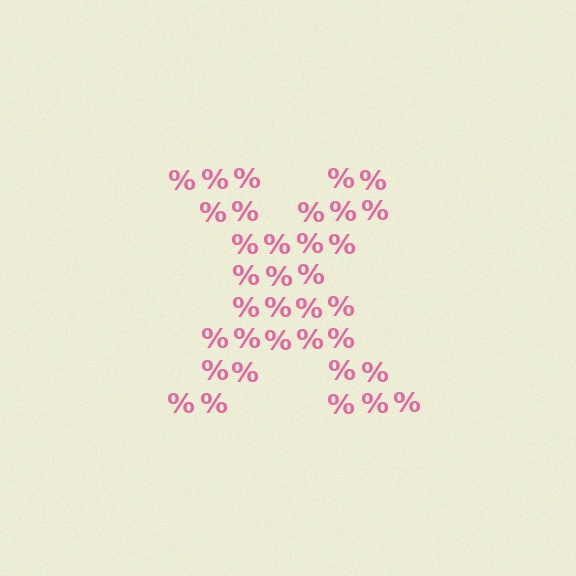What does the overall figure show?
The overall figure shows the letter X.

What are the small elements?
The small elements are percent signs.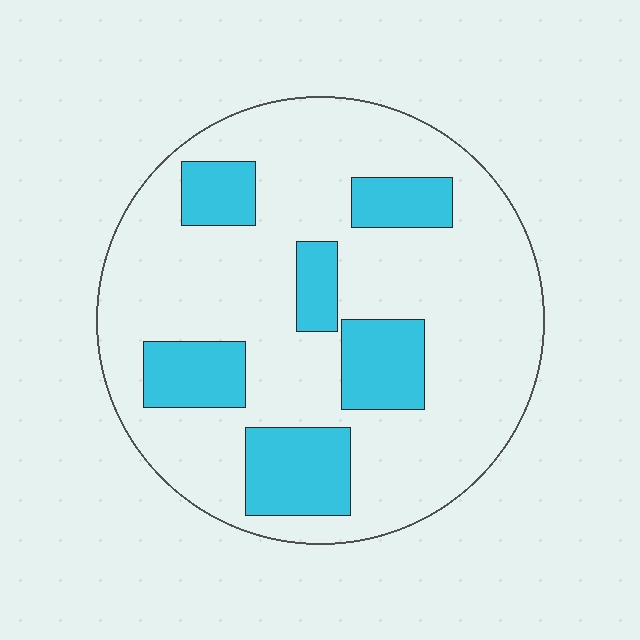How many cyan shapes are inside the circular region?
6.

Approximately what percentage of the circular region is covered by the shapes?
Approximately 25%.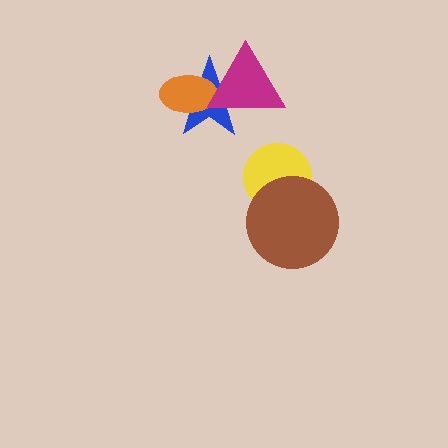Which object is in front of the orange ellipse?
The magenta triangle is in front of the orange ellipse.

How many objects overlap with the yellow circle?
1 object overlaps with the yellow circle.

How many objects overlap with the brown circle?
1 object overlaps with the brown circle.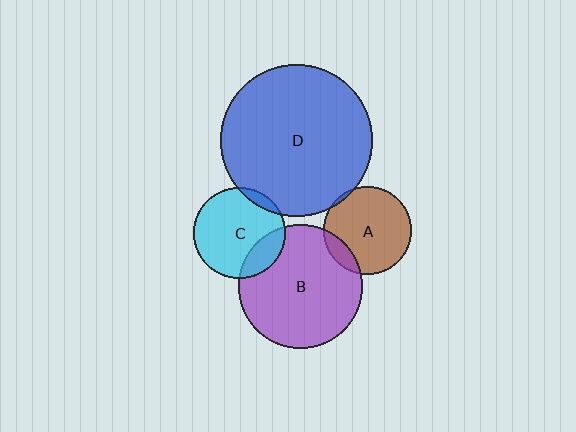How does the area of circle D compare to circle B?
Approximately 1.5 times.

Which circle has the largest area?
Circle D (blue).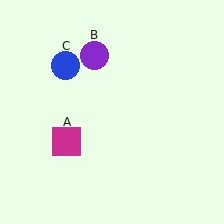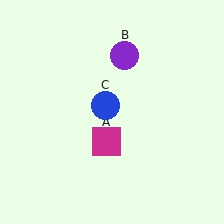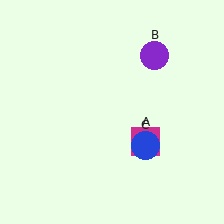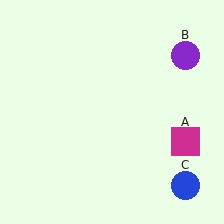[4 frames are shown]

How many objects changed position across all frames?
3 objects changed position: magenta square (object A), purple circle (object B), blue circle (object C).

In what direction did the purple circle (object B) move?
The purple circle (object B) moved right.